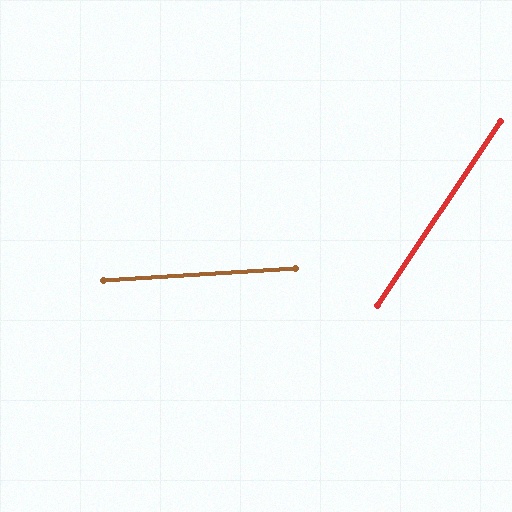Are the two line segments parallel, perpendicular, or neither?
Neither parallel nor perpendicular — they differ by about 53°.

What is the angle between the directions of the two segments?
Approximately 53 degrees.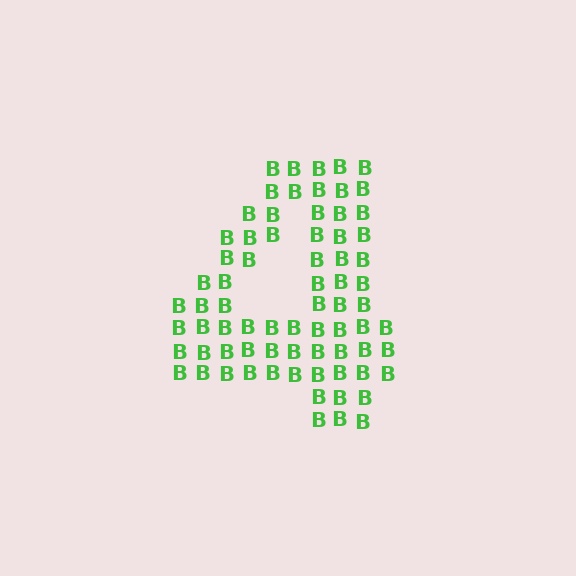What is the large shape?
The large shape is the digit 4.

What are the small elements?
The small elements are letter B's.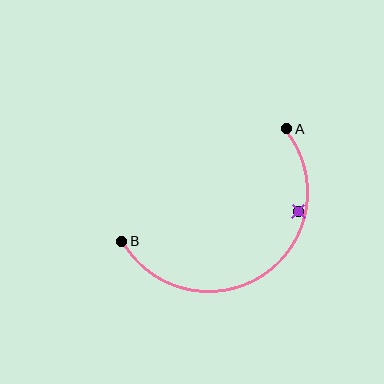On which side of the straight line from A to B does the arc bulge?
The arc bulges below and to the right of the straight line connecting A and B.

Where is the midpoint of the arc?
The arc midpoint is the point on the curve farthest from the straight line joining A and B. It sits below and to the right of that line.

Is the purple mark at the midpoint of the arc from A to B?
No — the purple mark does not lie on the arc at all. It sits slightly inside the curve.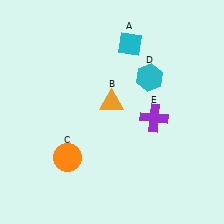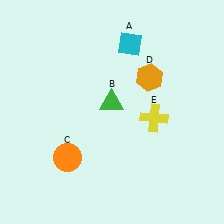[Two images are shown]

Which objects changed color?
B changed from orange to green. D changed from cyan to orange. E changed from purple to yellow.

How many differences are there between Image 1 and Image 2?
There are 3 differences between the two images.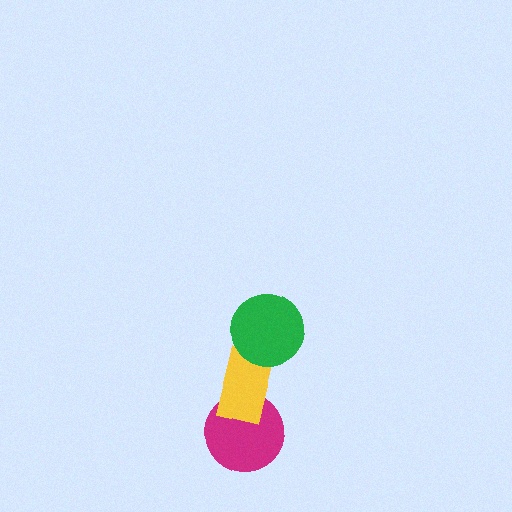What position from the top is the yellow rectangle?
The yellow rectangle is 2nd from the top.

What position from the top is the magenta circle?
The magenta circle is 3rd from the top.